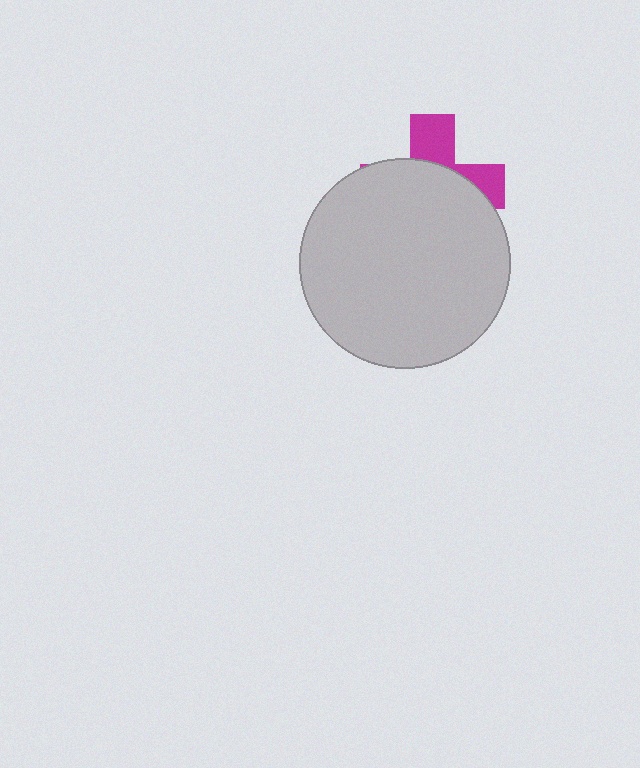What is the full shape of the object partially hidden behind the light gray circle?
The partially hidden object is a magenta cross.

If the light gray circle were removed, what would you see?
You would see the complete magenta cross.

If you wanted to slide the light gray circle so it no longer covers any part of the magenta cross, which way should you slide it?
Slide it down — that is the most direct way to separate the two shapes.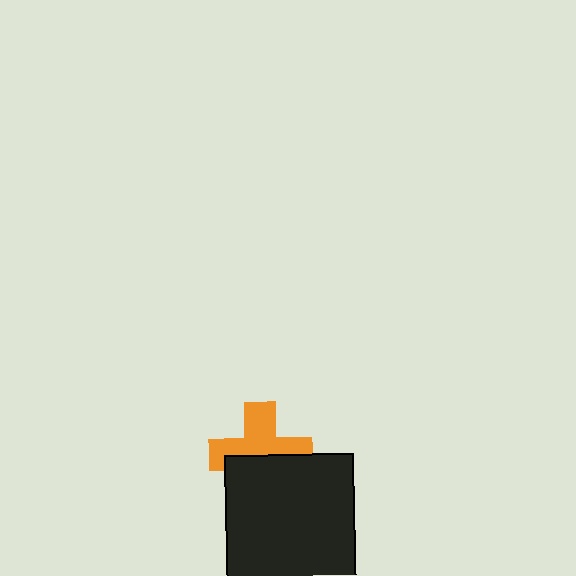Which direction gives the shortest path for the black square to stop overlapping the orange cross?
Moving down gives the shortest separation.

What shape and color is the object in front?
The object in front is a black square.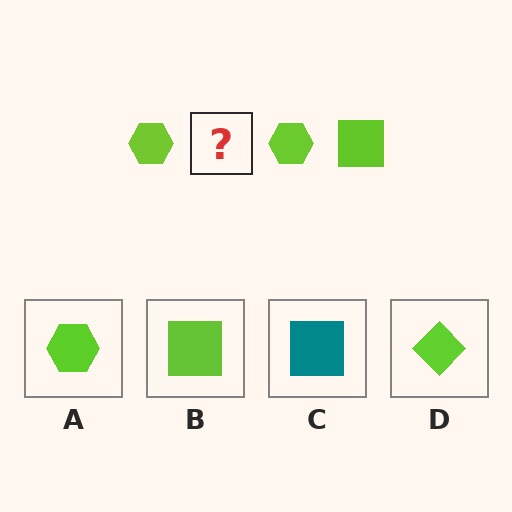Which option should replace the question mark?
Option B.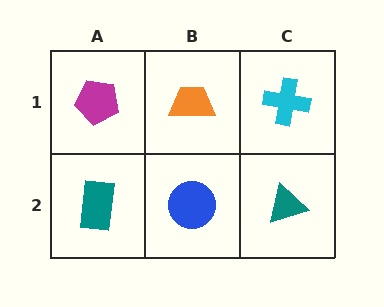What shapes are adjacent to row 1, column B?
A blue circle (row 2, column B), a magenta pentagon (row 1, column A), a cyan cross (row 1, column C).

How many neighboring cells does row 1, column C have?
2.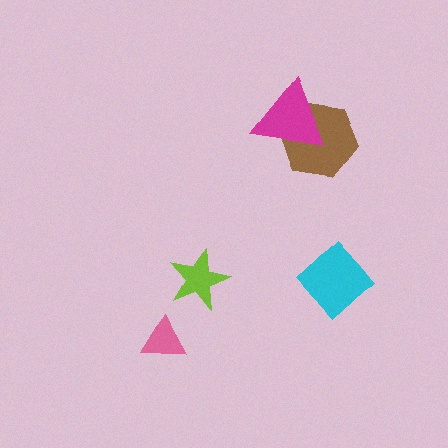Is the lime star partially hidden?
No, no other shape covers it.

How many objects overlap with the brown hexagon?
1 object overlaps with the brown hexagon.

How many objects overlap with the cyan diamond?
0 objects overlap with the cyan diamond.